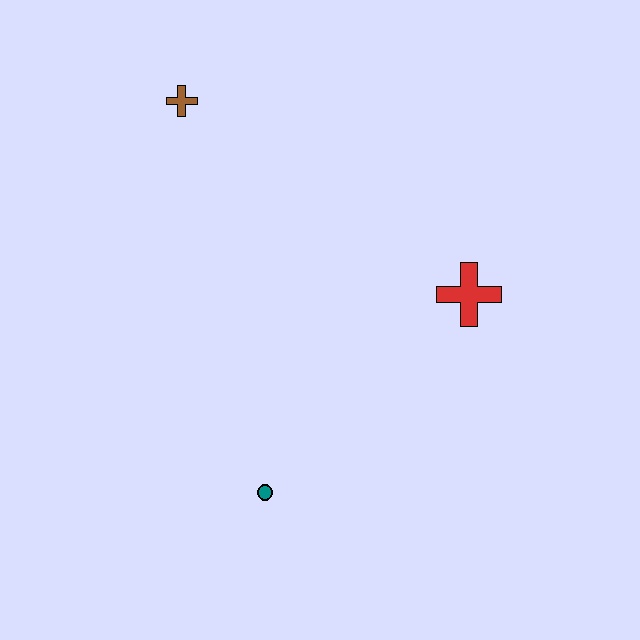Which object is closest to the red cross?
The teal circle is closest to the red cross.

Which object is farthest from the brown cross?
The teal circle is farthest from the brown cross.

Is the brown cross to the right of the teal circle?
No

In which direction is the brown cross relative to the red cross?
The brown cross is to the left of the red cross.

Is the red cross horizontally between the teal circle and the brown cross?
No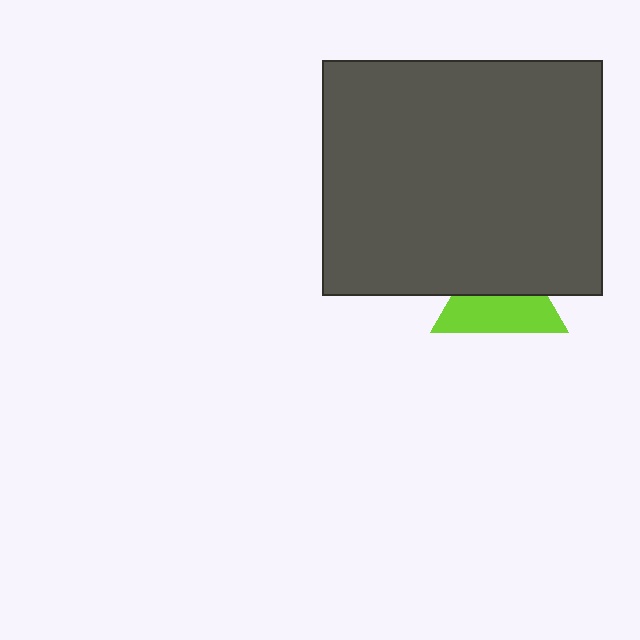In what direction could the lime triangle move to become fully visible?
The lime triangle could move down. That would shift it out from behind the dark gray rectangle entirely.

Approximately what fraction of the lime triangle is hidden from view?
Roughly 47% of the lime triangle is hidden behind the dark gray rectangle.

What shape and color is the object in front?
The object in front is a dark gray rectangle.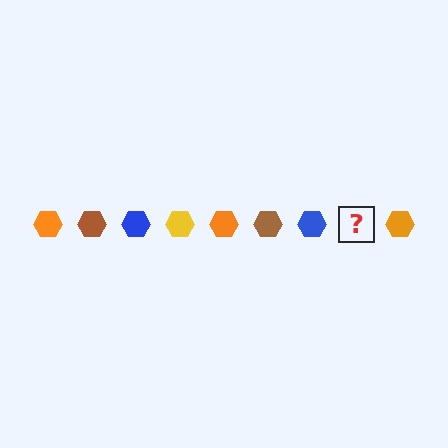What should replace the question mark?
The question mark should be replaced with a yellow hexagon.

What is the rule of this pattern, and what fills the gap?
The rule is that the pattern cycles through orange, brown, blue, yellow hexagons. The gap should be filled with a yellow hexagon.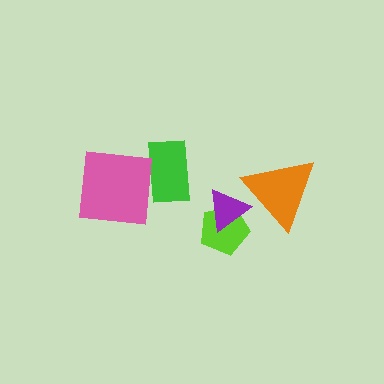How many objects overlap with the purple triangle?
2 objects overlap with the purple triangle.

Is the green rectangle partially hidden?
Yes, it is partially covered by another shape.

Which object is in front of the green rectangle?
The pink square is in front of the green rectangle.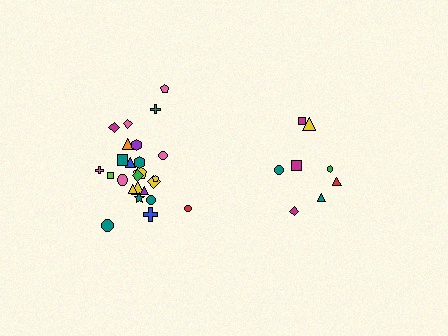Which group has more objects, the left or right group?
The left group.